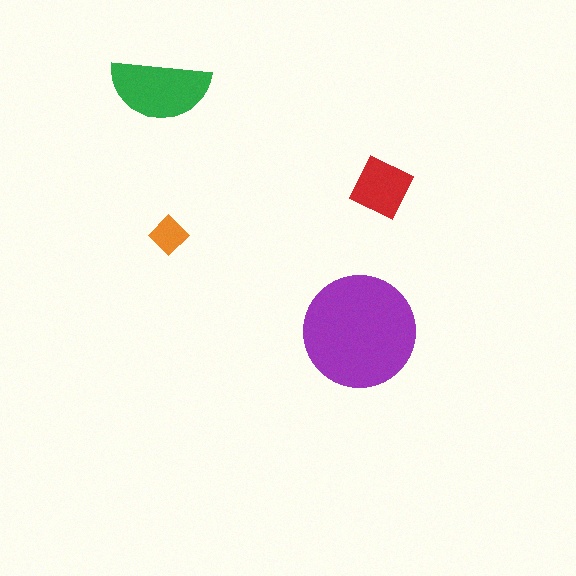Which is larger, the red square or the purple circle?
The purple circle.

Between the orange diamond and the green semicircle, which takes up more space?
The green semicircle.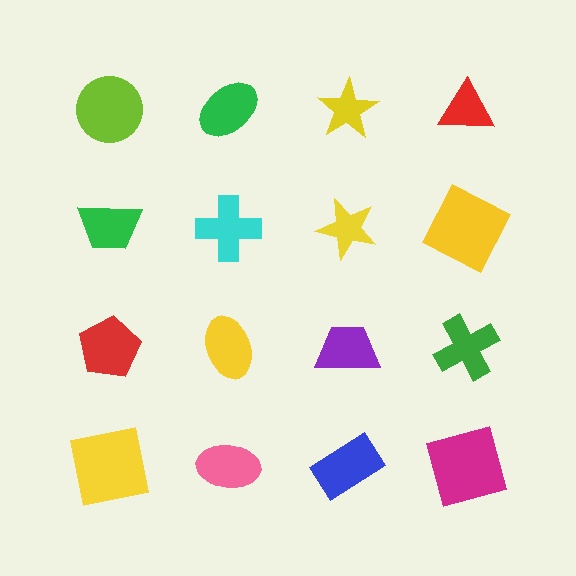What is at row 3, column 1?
A red pentagon.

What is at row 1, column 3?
A yellow star.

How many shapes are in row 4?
4 shapes.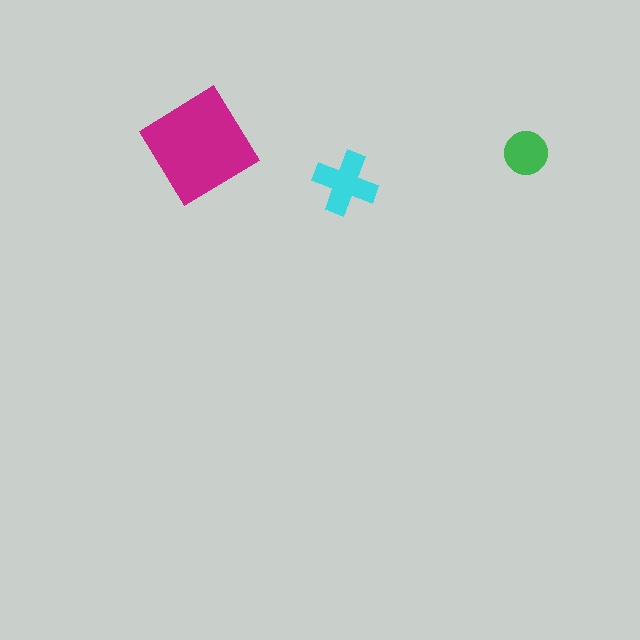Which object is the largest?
The magenta diamond.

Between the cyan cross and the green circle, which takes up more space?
The cyan cross.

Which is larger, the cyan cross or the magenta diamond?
The magenta diamond.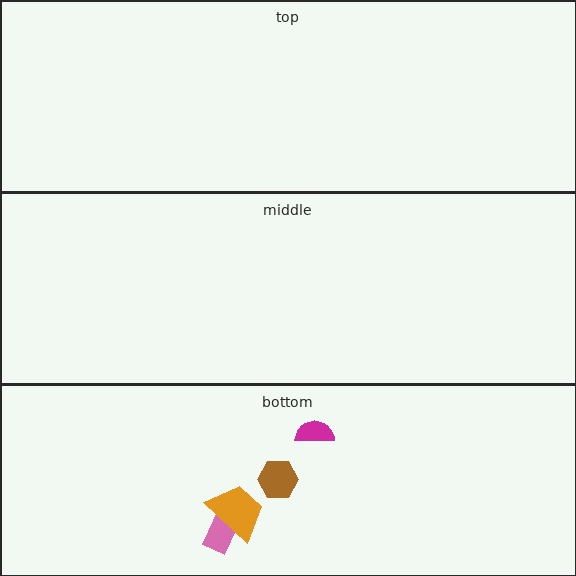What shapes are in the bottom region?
The magenta semicircle, the pink rectangle, the orange trapezoid, the brown hexagon.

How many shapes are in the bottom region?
4.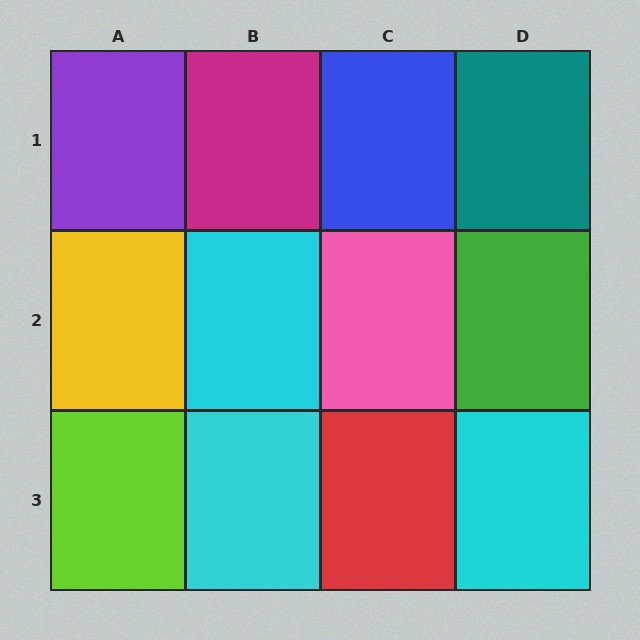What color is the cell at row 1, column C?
Blue.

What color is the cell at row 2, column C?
Pink.